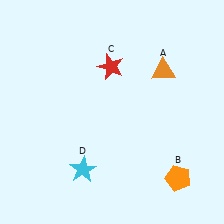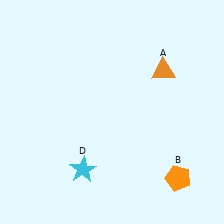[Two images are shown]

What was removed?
The red star (C) was removed in Image 2.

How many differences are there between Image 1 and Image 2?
There is 1 difference between the two images.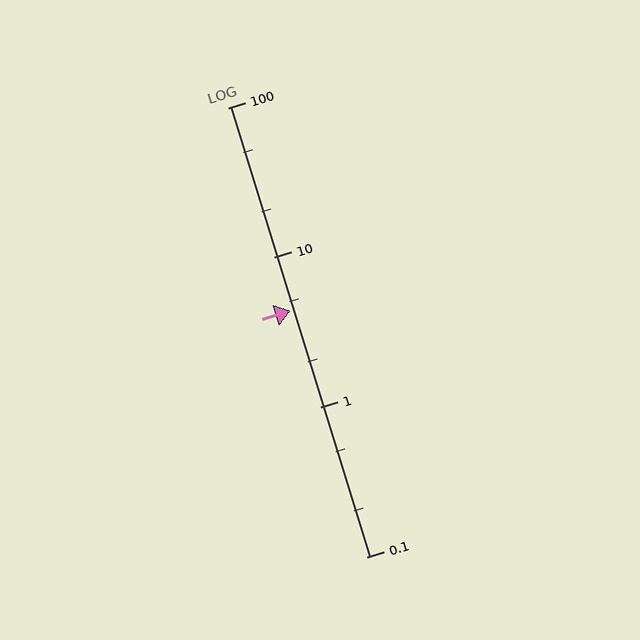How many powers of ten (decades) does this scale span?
The scale spans 3 decades, from 0.1 to 100.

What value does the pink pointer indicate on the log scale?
The pointer indicates approximately 4.4.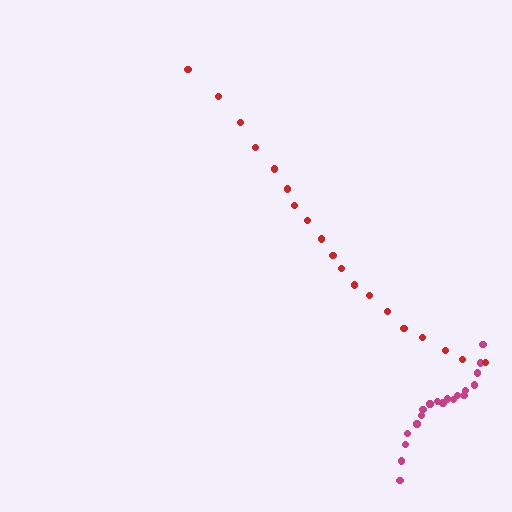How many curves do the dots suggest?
There are 2 distinct paths.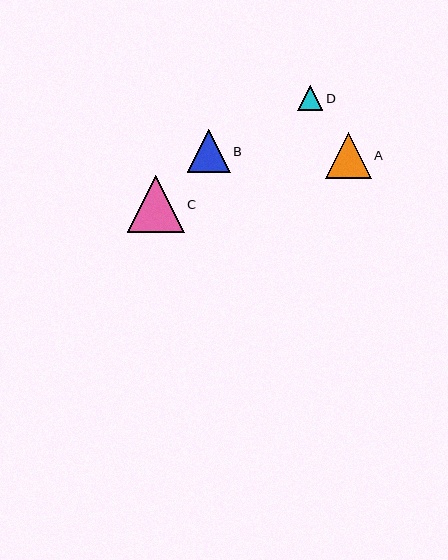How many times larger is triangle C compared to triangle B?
Triangle C is approximately 1.3 times the size of triangle B.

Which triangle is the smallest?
Triangle D is the smallest with a size of approximately 25 pixels.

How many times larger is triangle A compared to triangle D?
Triangle A is approximately 1.8 times the size of triangle D.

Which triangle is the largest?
Triangle C is the largest with a size of approximately 57 pixels.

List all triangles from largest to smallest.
From largest to smallest: C, A, B, D.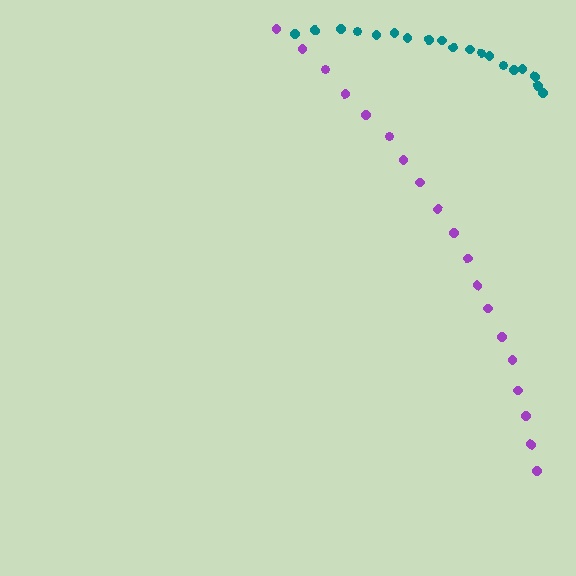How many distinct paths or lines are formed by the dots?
There are 2 distinct paths.